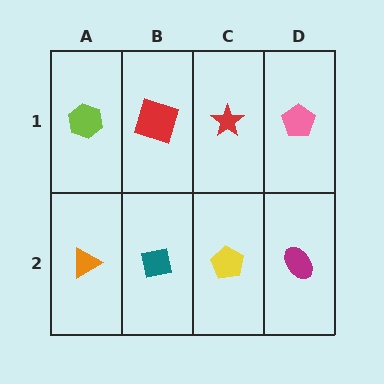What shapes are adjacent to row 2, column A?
A lime hexagon (row 1, column A), a teal square (row 2, column B).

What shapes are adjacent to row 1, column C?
A yellow pentagon (row 2, column C), a red square (row 1, column B), a pink pentagon (row 1, column D).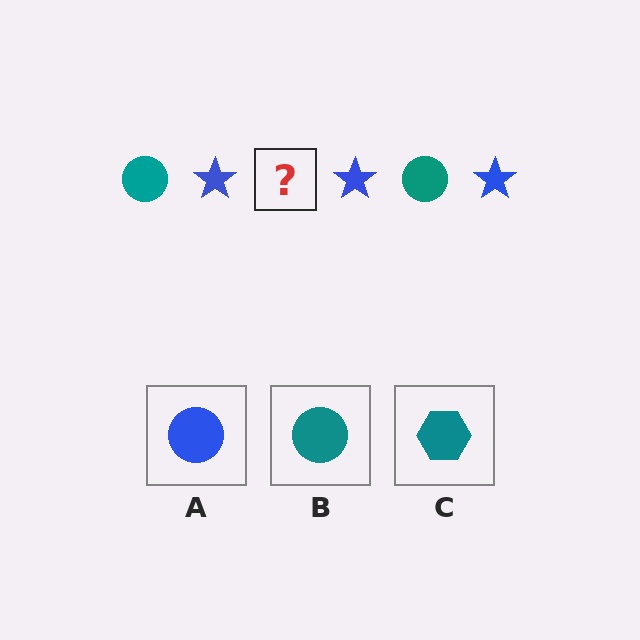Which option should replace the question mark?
Option B.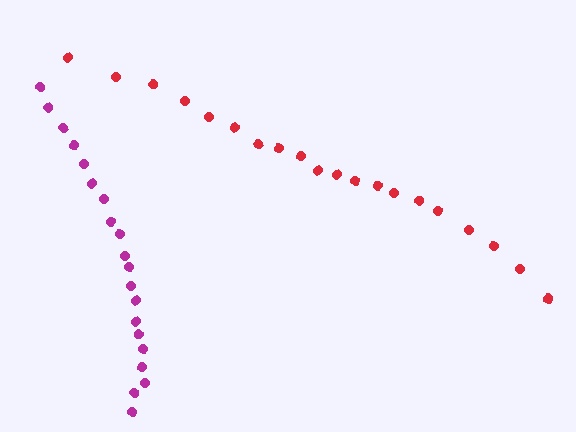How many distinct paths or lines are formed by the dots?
There are 2 distinct paths.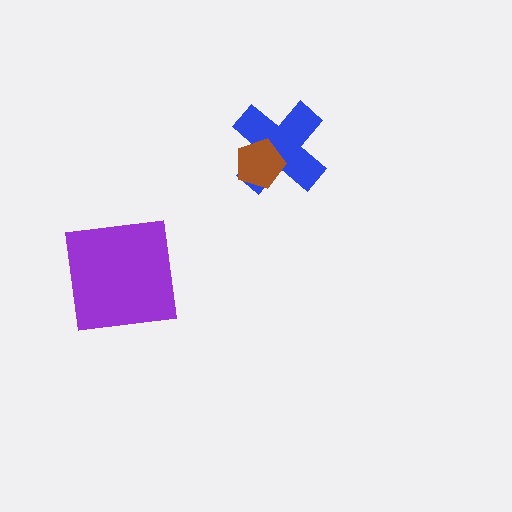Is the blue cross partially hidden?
Yes, it is partially covered by another shape.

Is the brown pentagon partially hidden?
No, no other shape covers it.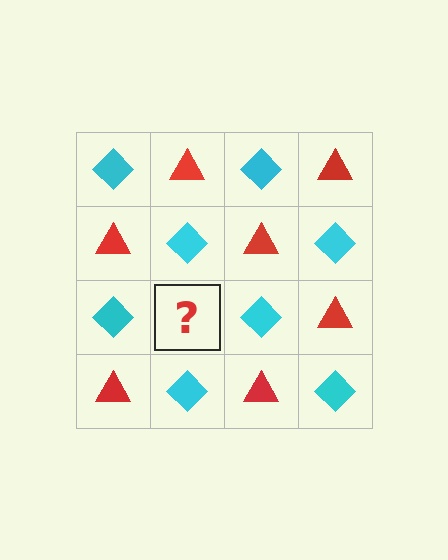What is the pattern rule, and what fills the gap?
The rule is that it alternates cyan diamond and red triangle in a checkerboard pattern. The gap should be filled with a red triangle.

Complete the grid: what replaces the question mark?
The question mark should be replaced with a red triangle.